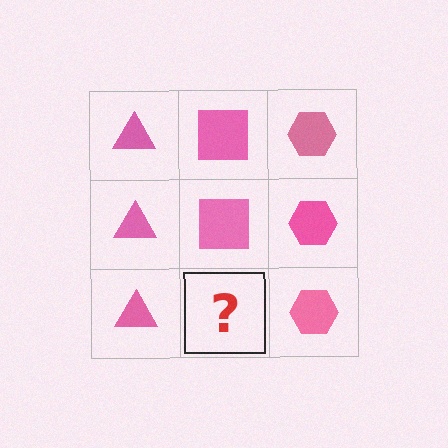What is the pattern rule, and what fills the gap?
The rule is that each column has a consistent shape. The gap should be filled with a pink square.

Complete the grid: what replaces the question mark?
The question mark should be replaced with a pink square.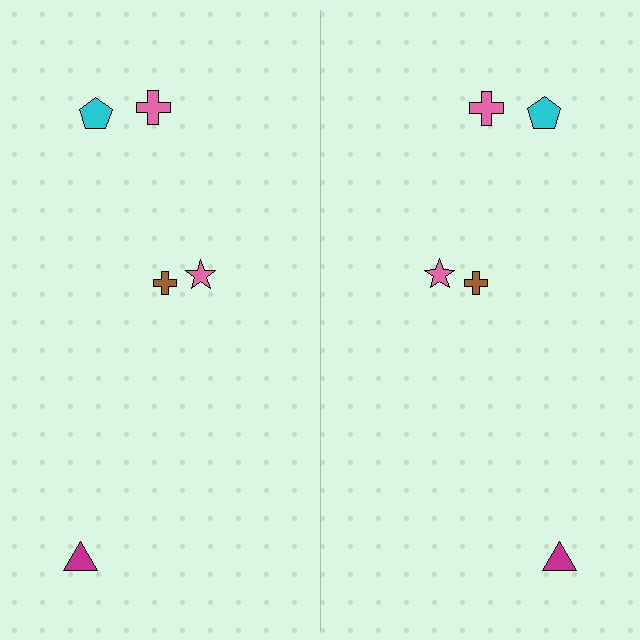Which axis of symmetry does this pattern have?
The pattern has a vertical axis of symmetry running through the center of the image.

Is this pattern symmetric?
Yes, this pattern has bilateral (reflection) symmetry.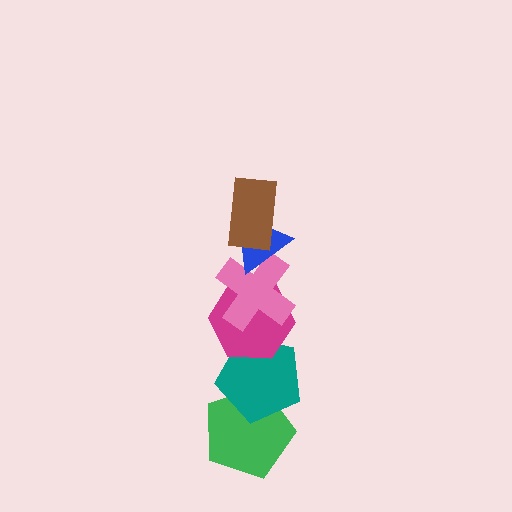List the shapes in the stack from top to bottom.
From top to bottom: the brown rectangle, the blue triangle, the pink cross, the magenta hexagon, the teal pentagon, the green pentagon.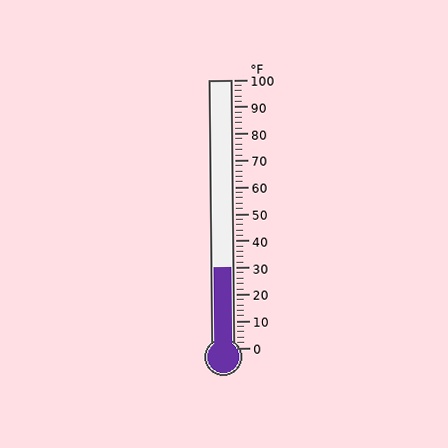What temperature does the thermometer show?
The thermometer shows approximately 30°F.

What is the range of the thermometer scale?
The thermometer scale ranges from 0°F to 100°F.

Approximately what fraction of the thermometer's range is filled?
The thermometer is filled to approximately 30% of its range.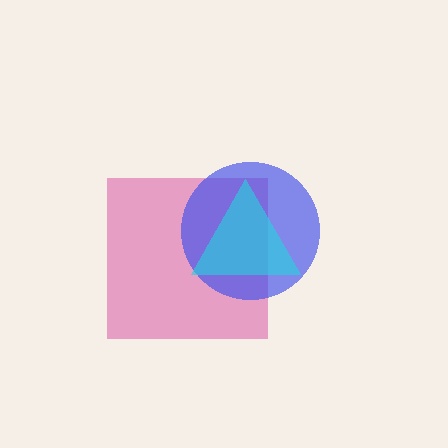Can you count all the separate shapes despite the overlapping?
Yes, there are 3 separate shapes.